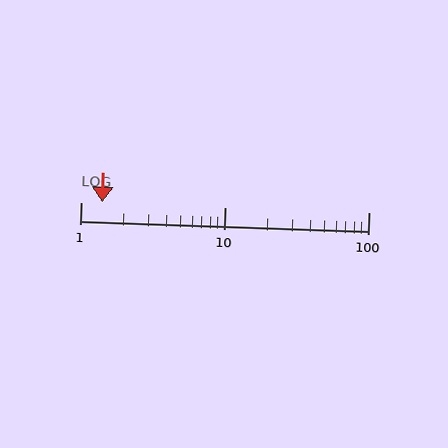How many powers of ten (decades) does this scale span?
The scale spans 2 decades, from 1 to 100.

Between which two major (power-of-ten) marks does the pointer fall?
The pointer is between 1 and 10.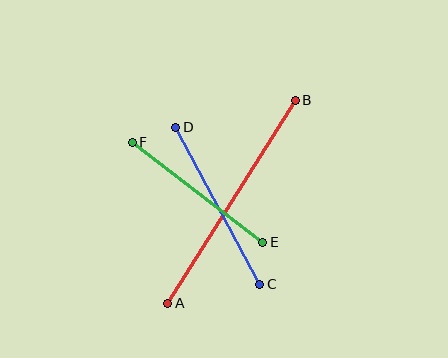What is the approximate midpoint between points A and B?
The midpoint is at approximately (231, 202) pixels.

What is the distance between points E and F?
The distance is approximately 164 pixels.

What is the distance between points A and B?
The distance is approximately 240 pixels.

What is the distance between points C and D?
The distance is approximately 178 pixels.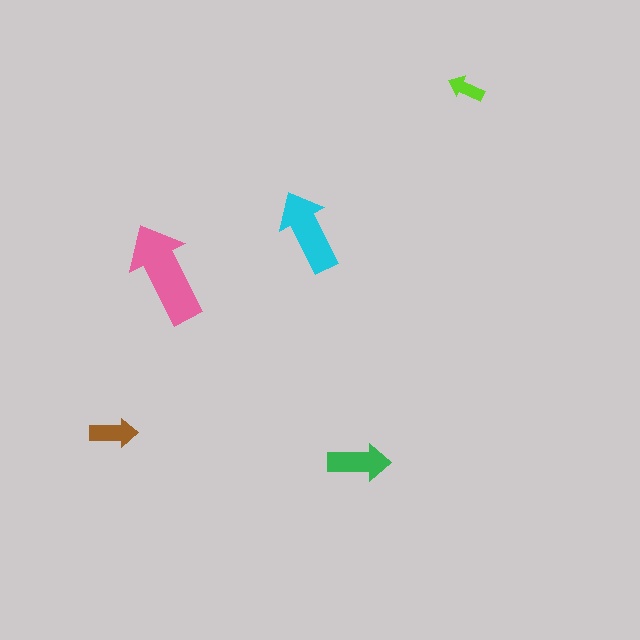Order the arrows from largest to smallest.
the pink one, the cyan one, the green one, the brown one, the lime one.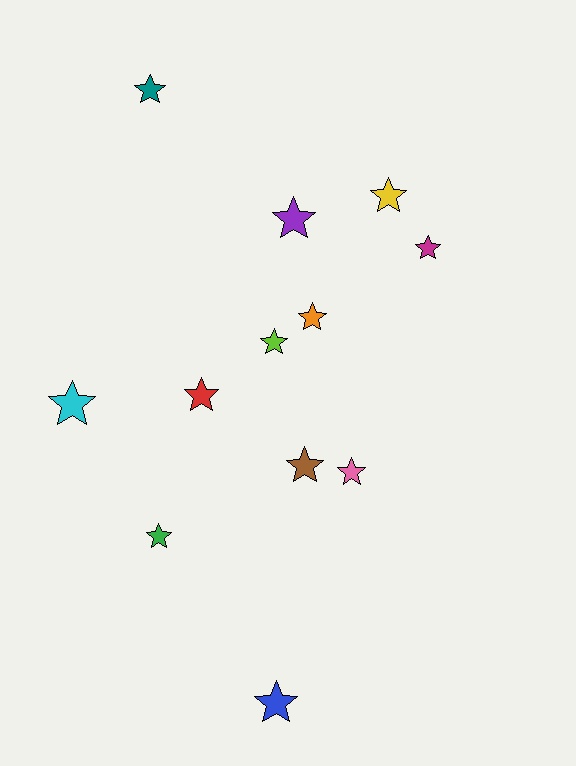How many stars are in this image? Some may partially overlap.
There are 12 stars.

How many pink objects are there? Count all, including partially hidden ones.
There is 1 pink object.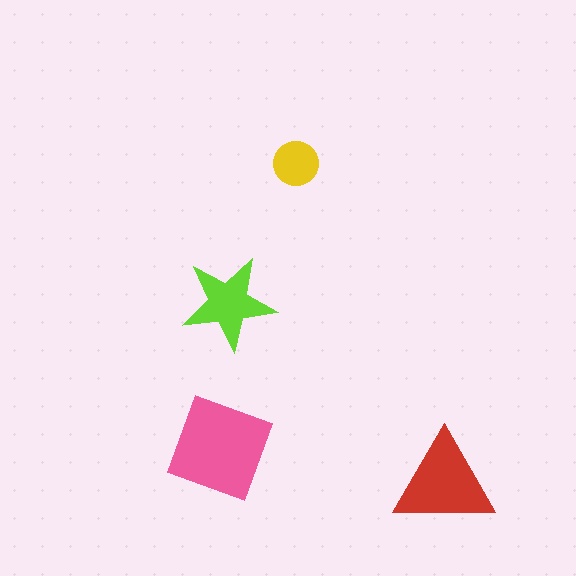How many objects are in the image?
There are 4 objects in the image.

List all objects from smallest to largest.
The yellow circle, the lime star, the red triangle, the pink diamond.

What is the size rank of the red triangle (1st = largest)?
2nd.